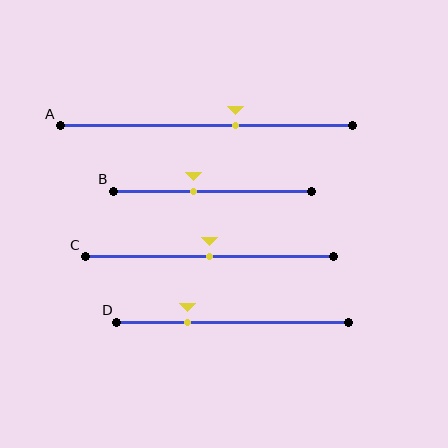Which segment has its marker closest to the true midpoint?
Segment C has its marker closest to the true midpoint.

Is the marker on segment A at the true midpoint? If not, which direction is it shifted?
No, the marker on segment A is shifted to the right by about 10% of the segment length.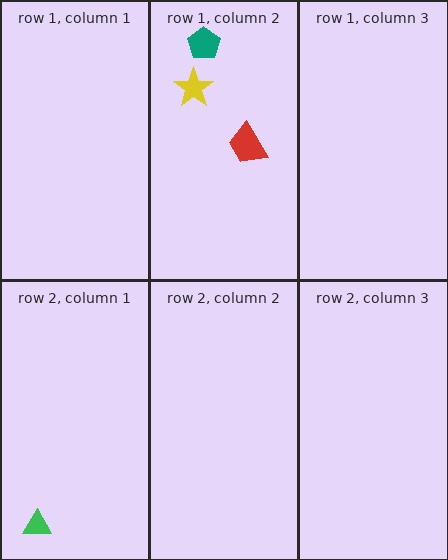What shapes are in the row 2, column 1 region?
The green triangle.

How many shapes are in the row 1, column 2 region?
3.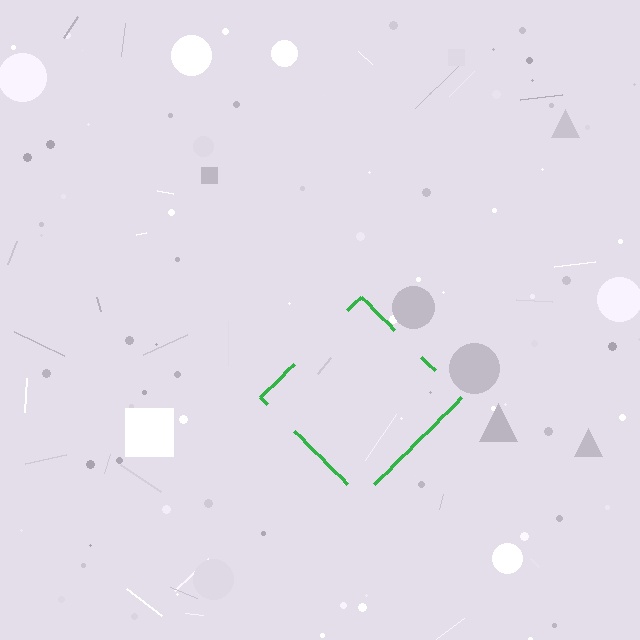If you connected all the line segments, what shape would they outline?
They would outline a diamond.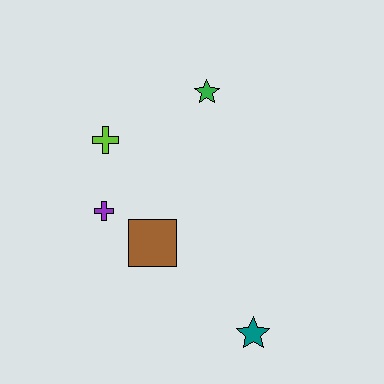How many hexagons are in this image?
There are no hexagons.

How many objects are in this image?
There are 5 objects.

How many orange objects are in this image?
There are no orange objects.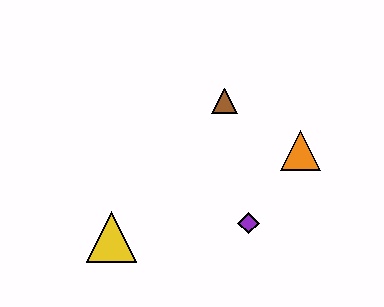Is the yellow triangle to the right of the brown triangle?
No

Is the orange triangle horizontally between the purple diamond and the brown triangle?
No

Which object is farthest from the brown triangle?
The yellow triangle is farthest from the brown triangle.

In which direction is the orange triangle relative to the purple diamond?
The orange triangle is above the purple diamond.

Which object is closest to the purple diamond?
The orange triangle is closest to the purple diamond.